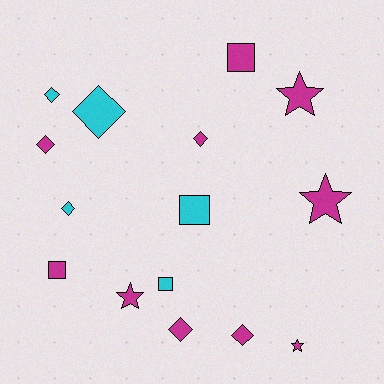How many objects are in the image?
There are 15 objects.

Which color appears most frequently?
Magenta, with 10 objects.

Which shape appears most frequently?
Diamond, with 7 objects.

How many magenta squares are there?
There are 2 magenta squares.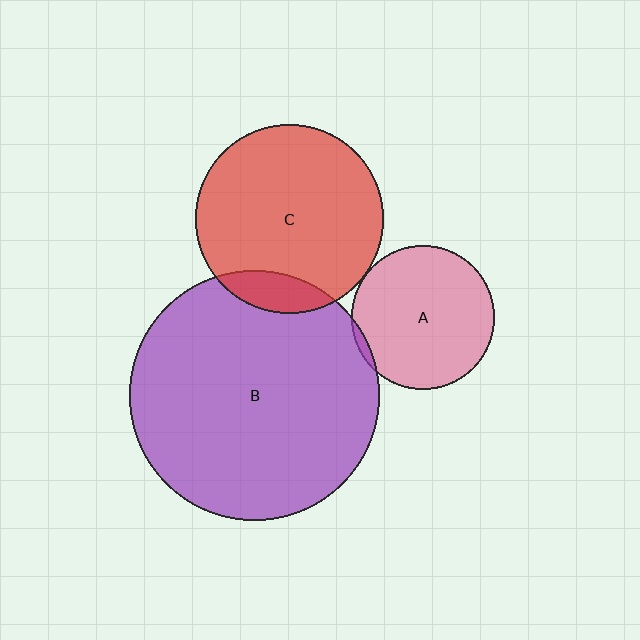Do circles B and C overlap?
Yes.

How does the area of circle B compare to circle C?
Approximately 1.8 times.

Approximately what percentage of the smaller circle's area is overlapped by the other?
Approximately 10%.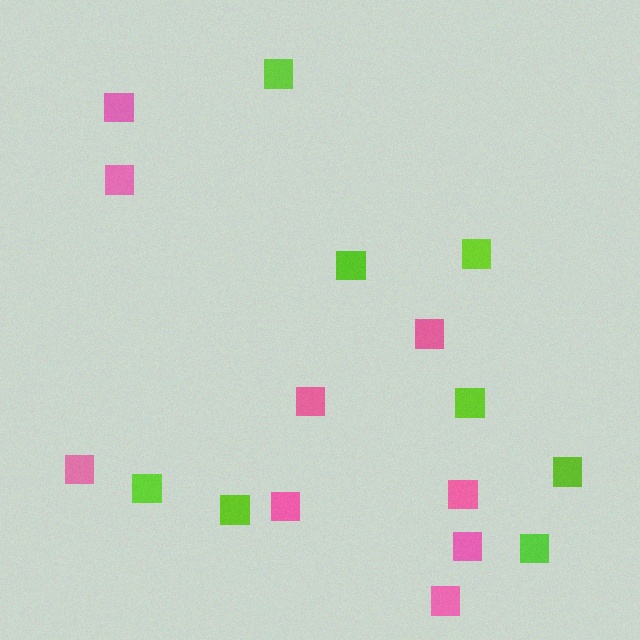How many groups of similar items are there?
There are 2 groups: one group of lime squares (8) and one group of pink squares (9).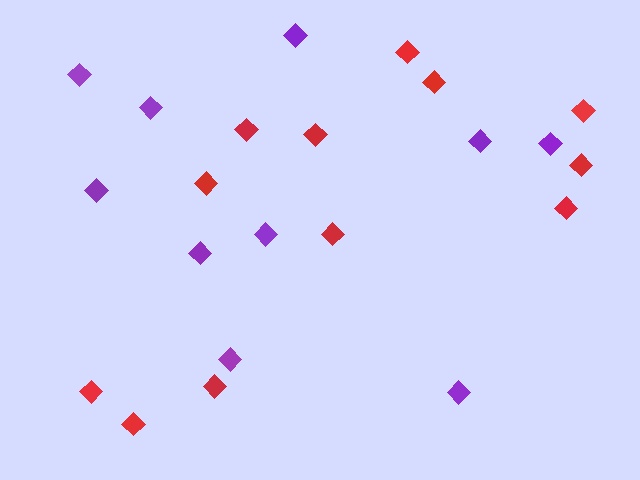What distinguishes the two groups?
There are 2 groups: one group of red diamonds (12) and one group of purple diamonds (10).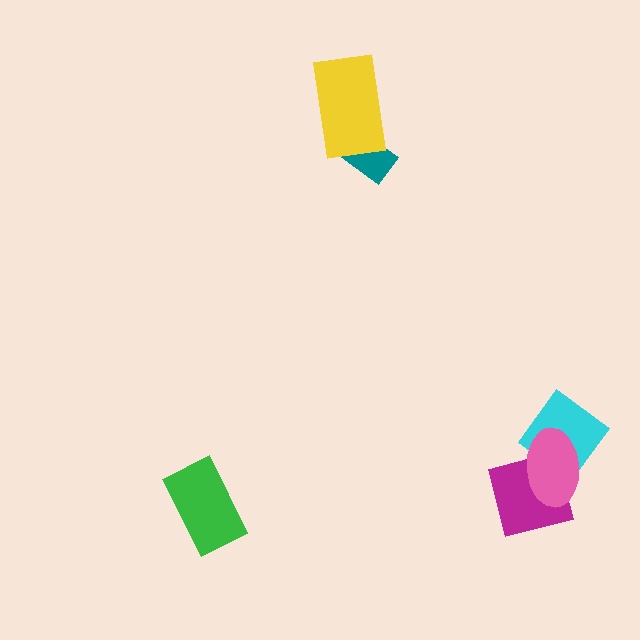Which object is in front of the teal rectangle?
The yellow rectangle is in front of the teal rectangle.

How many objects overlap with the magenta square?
2 objects overlap with the magenta square.